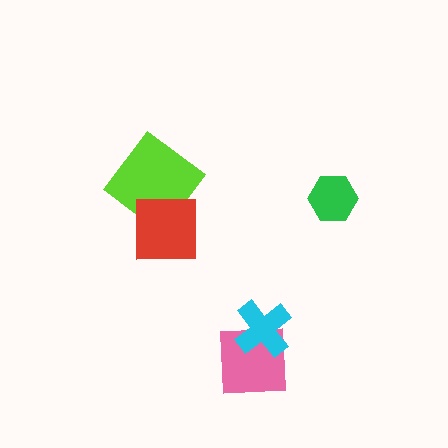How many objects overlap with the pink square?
1 object overlaps with the pink square.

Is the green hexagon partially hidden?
No, no other shape covers it.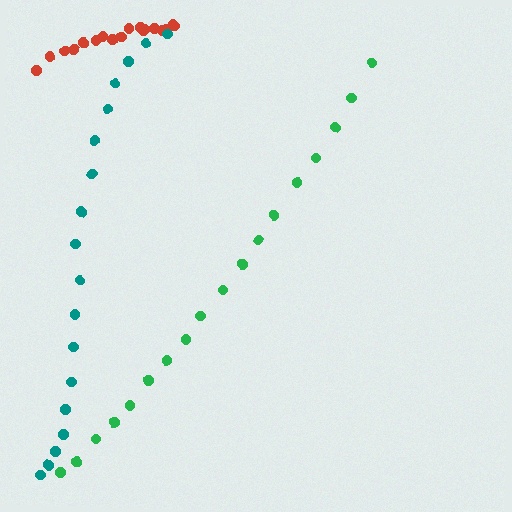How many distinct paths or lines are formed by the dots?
There are 3 distinct paths.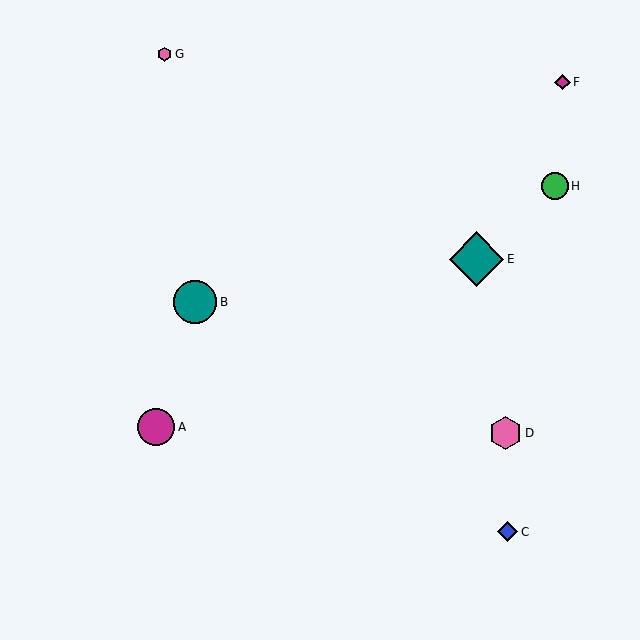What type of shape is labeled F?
Shape F is a magenta diamond.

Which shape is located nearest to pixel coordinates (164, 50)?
The pink hexagon (labeled G) at (165, 54) is nearest to that location.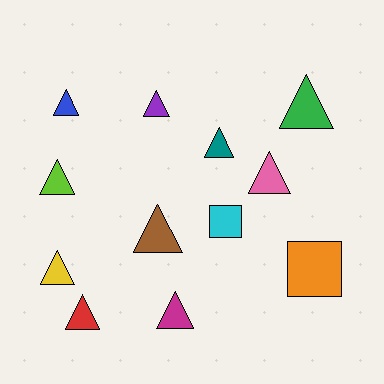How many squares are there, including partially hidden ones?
There are 2 squares.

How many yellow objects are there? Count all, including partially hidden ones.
There is 1 yellow object.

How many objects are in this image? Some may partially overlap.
There are 12 objects.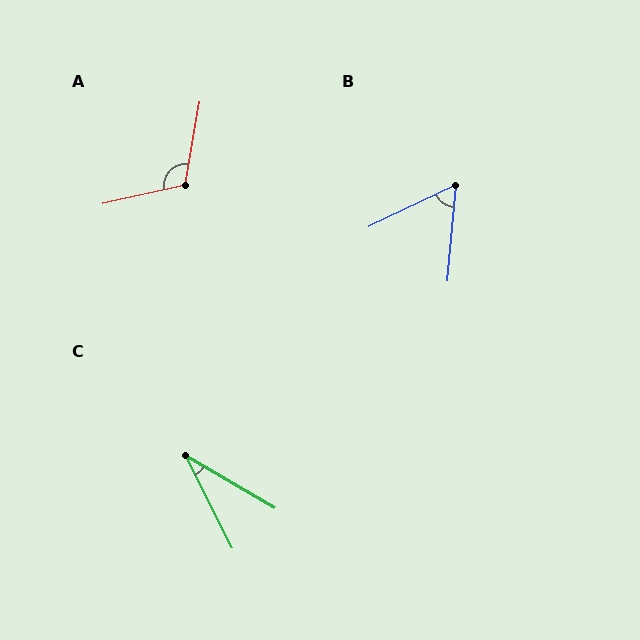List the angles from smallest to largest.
C (33°), B (59°), A (112°).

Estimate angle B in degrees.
Approximately 59 degrees.